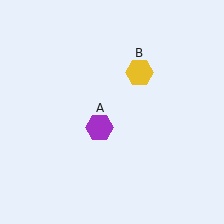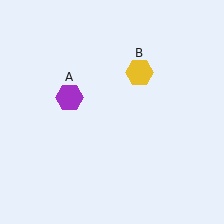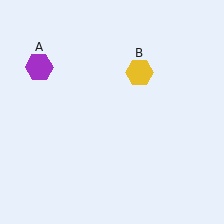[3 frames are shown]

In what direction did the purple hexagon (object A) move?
The purple hexagon (object A) moved up and to the left.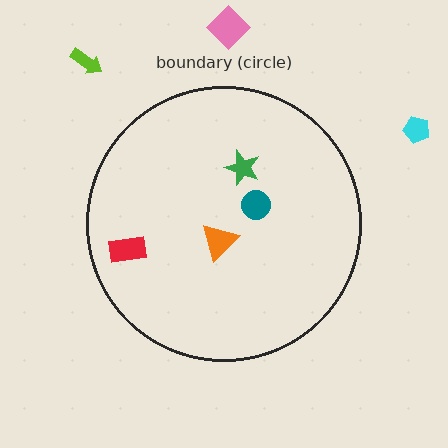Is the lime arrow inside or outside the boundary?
Outside.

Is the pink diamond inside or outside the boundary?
Outside.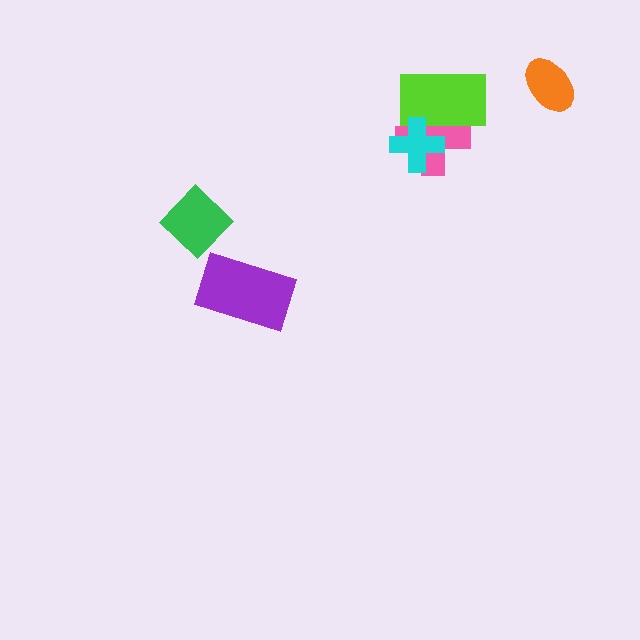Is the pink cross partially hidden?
Yes, it is partially covered by another shape.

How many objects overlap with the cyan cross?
2 objects overlap with the cyan cross.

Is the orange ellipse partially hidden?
No, no other shape covers it.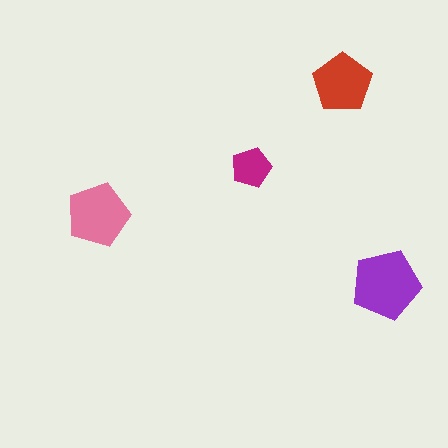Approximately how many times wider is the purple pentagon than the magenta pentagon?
About 1.5 times wider.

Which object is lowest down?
The purple pentagon is bottommost.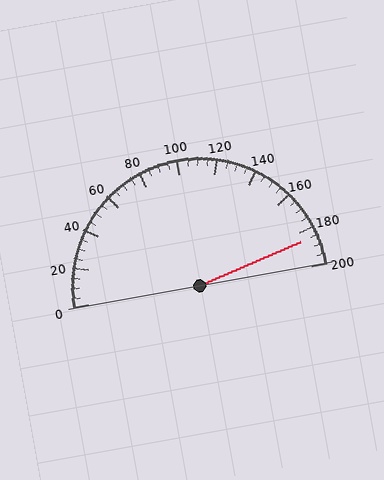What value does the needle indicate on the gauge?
The needle indicates approximately 185.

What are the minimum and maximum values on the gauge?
The gauge ranges from 0 to 200.